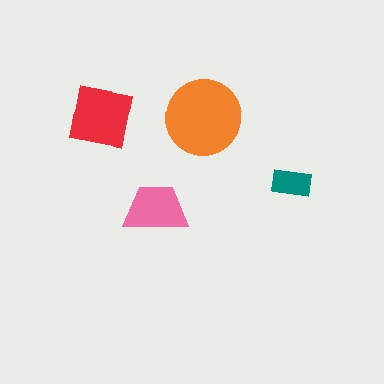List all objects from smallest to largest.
The teal rectangle, the pink trapezoid, the red square, the orange circle.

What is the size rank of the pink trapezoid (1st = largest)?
3rd.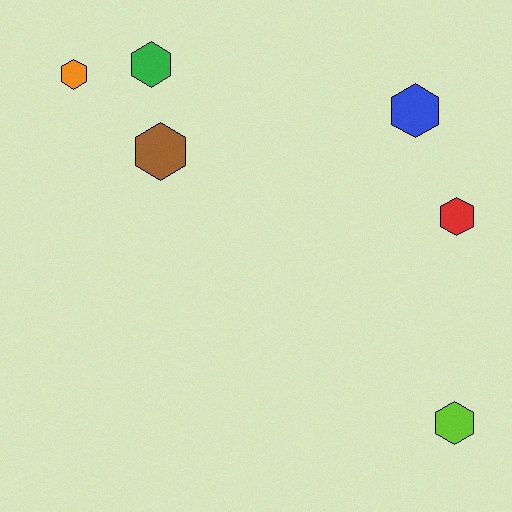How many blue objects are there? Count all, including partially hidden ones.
There is 1 blue object.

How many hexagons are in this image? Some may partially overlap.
There are 6 hexagons.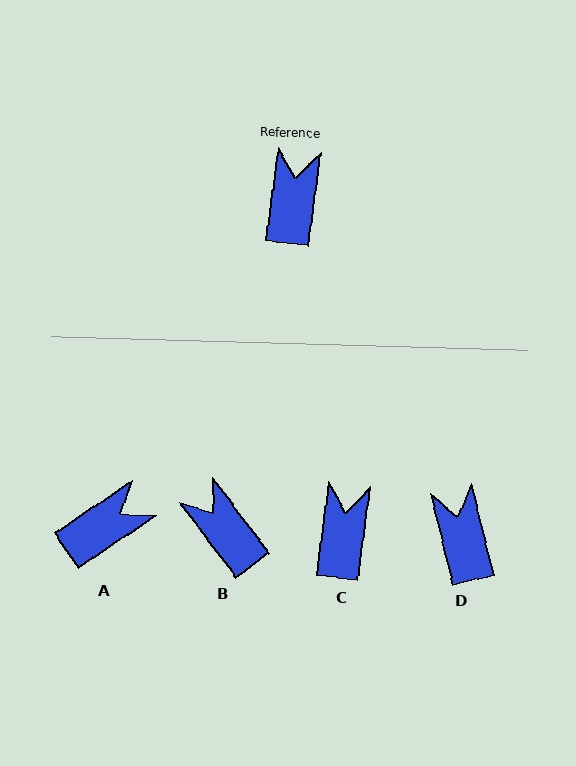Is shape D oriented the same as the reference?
No, it is off by about 22 degrees.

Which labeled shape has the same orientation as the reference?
C.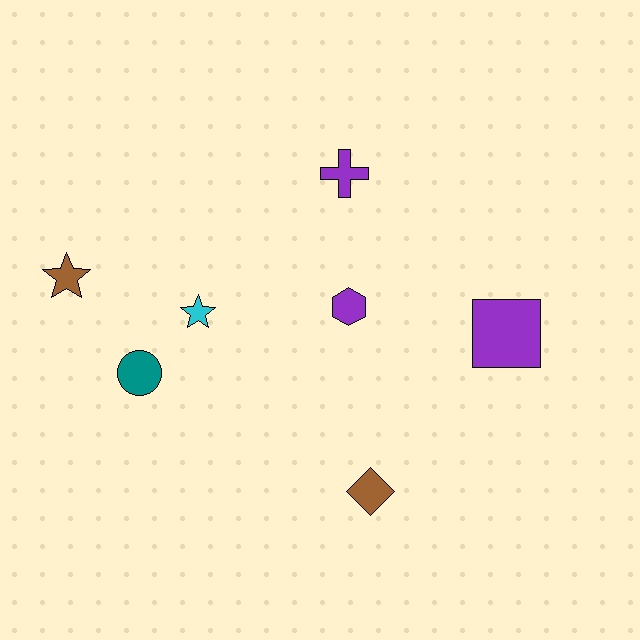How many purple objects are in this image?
There are 3 purple objects.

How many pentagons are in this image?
There are no pentagons.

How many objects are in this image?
There are 7 objects.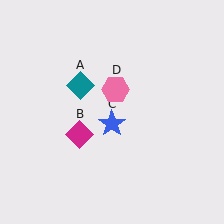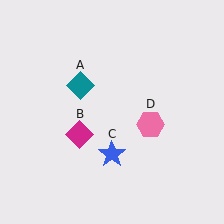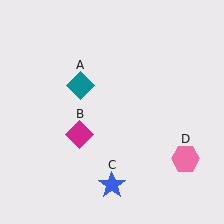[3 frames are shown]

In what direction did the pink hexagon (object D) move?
The pink hexagon (object D) moved down and to the right.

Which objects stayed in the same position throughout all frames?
Teal diamond (object A) and magenta diamond (object B) remained stationary.